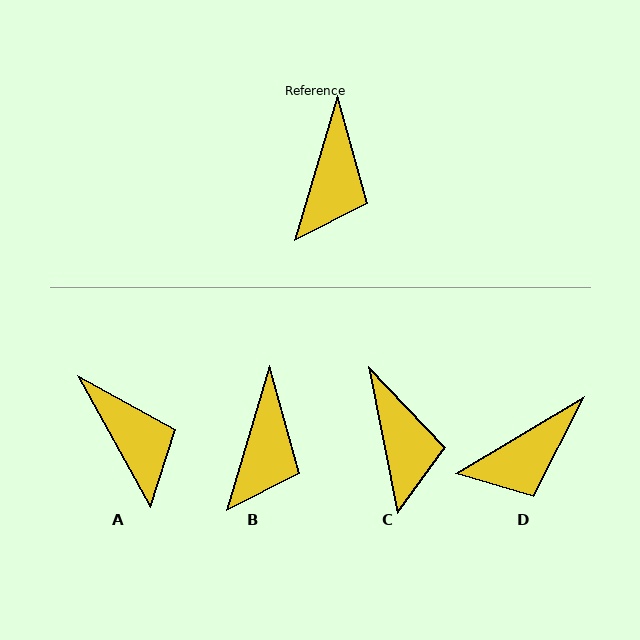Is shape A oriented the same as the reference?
No, it is off by about 45 degrees.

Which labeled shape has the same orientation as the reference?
B.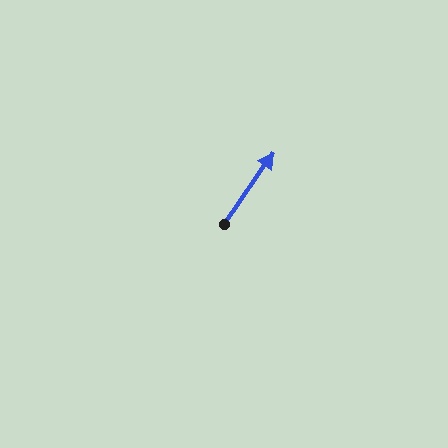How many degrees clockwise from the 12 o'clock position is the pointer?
Approximately 35 degrees.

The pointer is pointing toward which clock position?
Roughly 1 o'clock.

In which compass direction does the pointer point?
Northeast.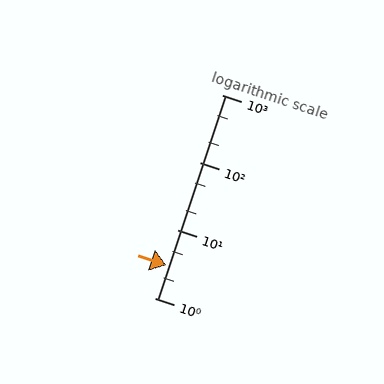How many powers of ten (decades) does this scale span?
The scale spans 3 decades, from 1 to 1000.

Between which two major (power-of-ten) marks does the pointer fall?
The pointer is between 1 and 10.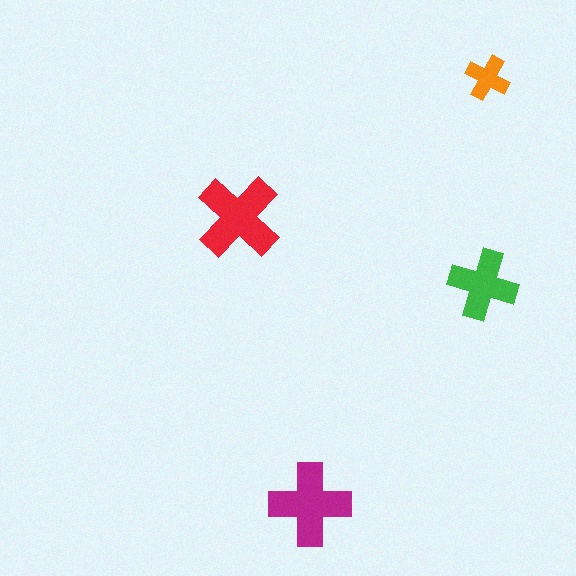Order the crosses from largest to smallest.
the red one, the magenta one, the green one, the orange one.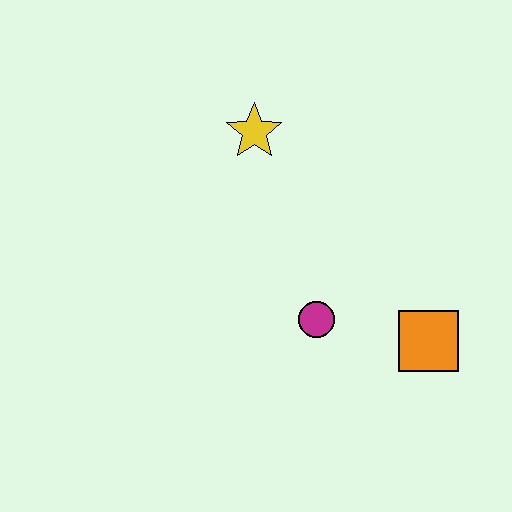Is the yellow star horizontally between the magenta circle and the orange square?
No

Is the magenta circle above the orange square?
Yes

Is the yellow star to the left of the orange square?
Yes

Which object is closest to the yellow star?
The magenta circle is closest to the yellow star.